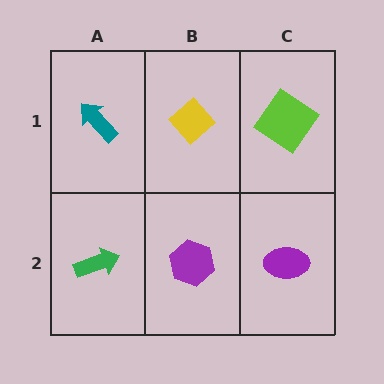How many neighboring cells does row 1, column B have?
3.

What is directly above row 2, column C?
A lime diamond.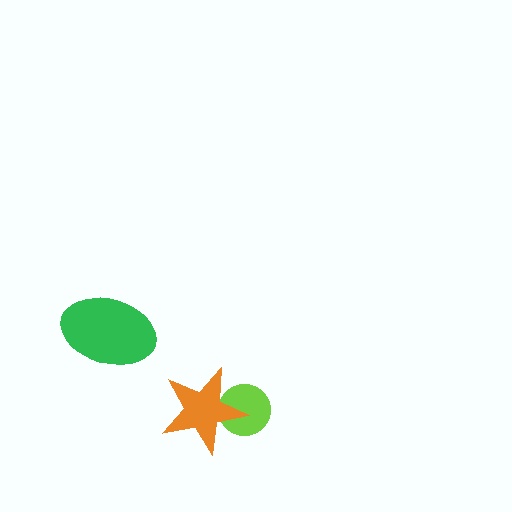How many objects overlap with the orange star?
1 object overlaps with the orange star.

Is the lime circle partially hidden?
Yes, it is partially covered by another shape.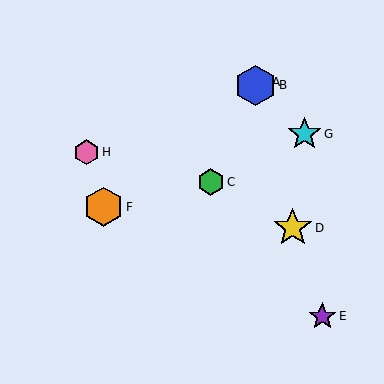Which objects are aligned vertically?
Objects A, B are aligned vertically.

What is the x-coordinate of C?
Object C is at x≈211.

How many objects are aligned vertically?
2 objects (A, B) are aligned vertically.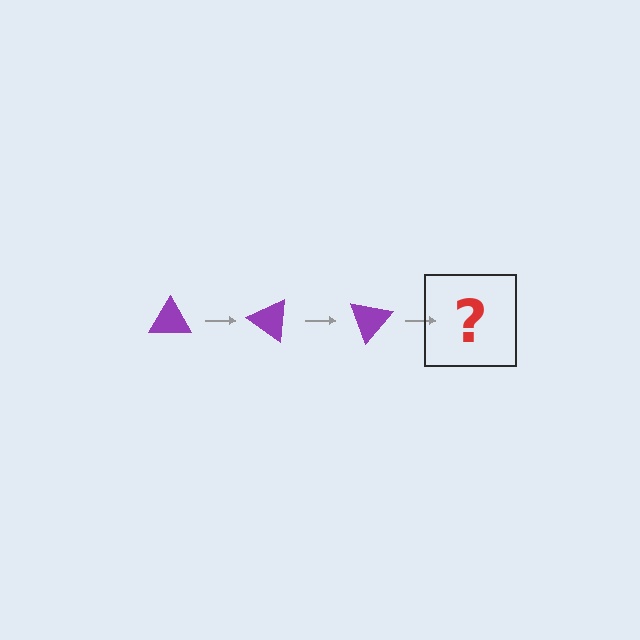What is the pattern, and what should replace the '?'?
The pattern is that the triangle rotates 35 degrees each step. The '?' should be a purple triangle rotated 105 degrees.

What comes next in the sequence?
The next element should be a purple triangle rotated 105 degrees.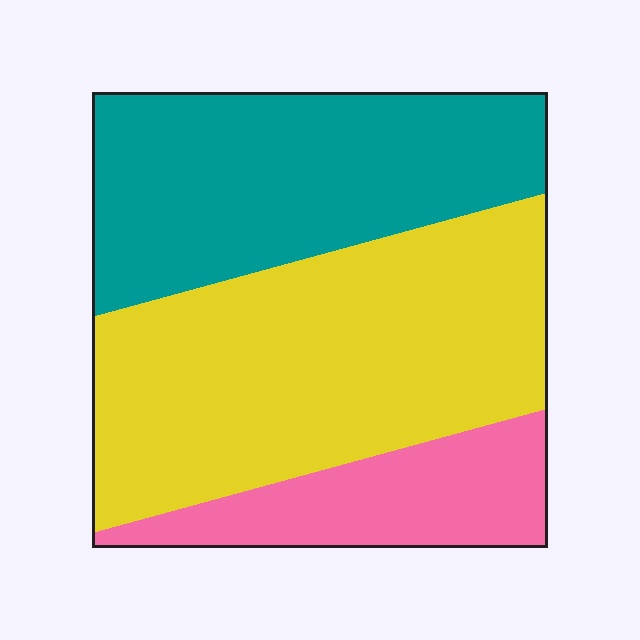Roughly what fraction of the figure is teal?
Teal covers roughly 35% of the figure.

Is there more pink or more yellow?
Yellow.